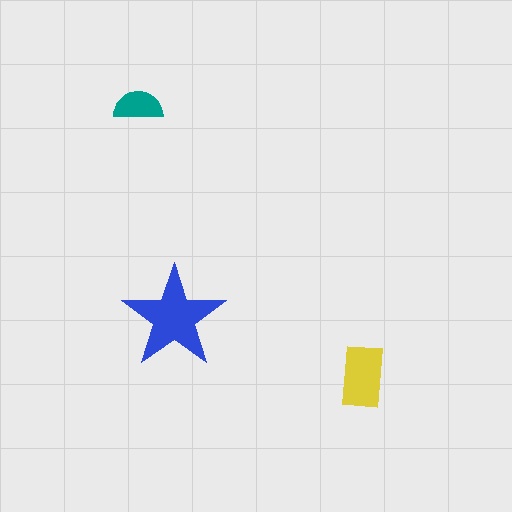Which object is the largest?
The blue star.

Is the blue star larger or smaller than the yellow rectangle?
Larger.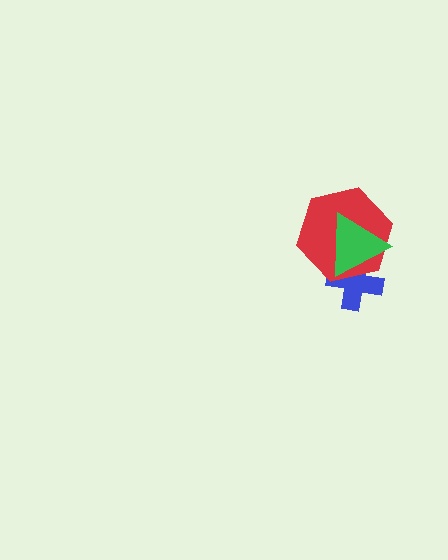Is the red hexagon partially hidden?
Yes, it is partially covered by another shape.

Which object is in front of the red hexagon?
The green triangle is in front of the red hexagon.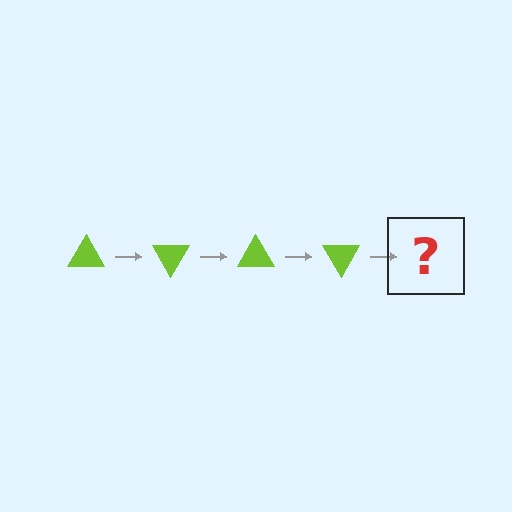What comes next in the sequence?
The next element should be a lime triangle rotated 240 degrees.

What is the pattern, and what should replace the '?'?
The pattern is that the triangle rotates 60 degrees each step. The '?' should be a lime triangle rotated 240 degrees.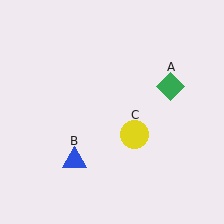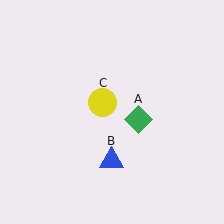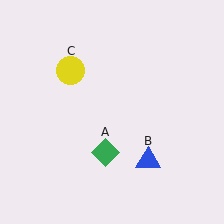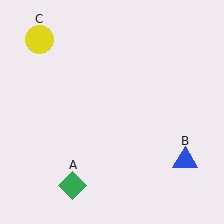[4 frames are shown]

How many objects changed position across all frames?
3 objects changed position: green diamond (object A), blue triangle (object B), yellow circle (object C).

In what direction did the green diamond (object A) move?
The green diamond (object A) moved down and to the left.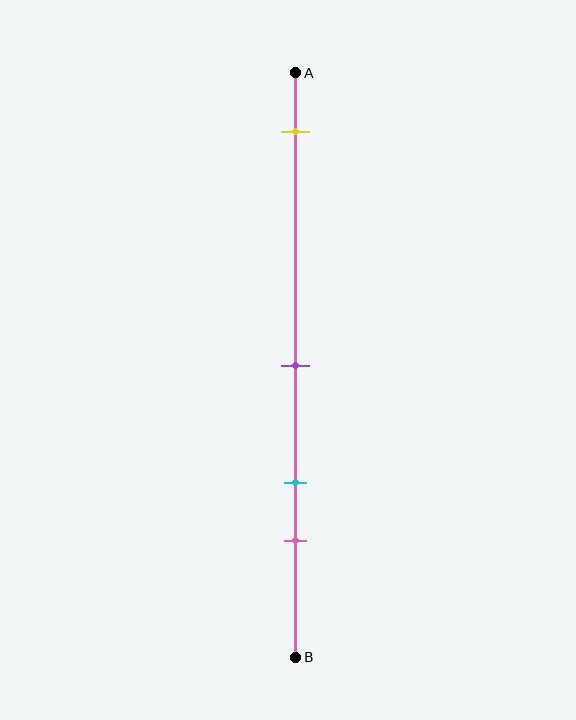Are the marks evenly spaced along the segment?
No, the marks are not evenly spaced.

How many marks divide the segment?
There are 4 marks dividing the segment.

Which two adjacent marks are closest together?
The cyan and pink marks are the closest adjacent pair.